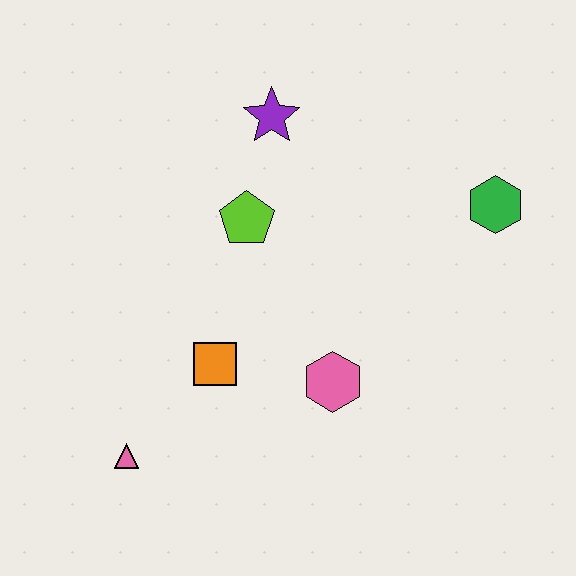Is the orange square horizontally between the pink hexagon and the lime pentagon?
No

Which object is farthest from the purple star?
The pink triangle is farthest from the purple star.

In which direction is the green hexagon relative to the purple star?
The green hexagon is to the right of the purple star.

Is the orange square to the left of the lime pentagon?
Yes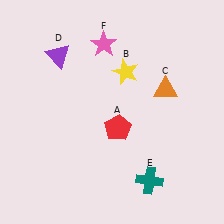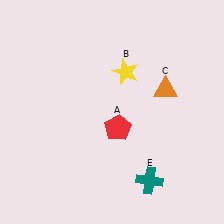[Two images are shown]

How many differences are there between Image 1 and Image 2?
There are 2 differences between the two images.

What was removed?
The purple triangle (D), the pink star (F) were removed in Image 2.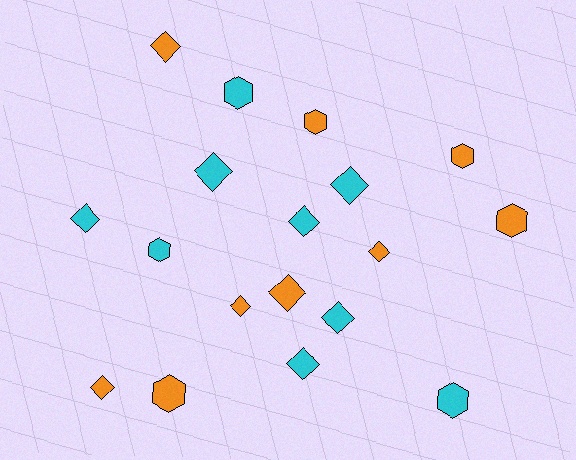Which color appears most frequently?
Orange, with 9 objects.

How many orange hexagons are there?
There are 4 orange hexagons.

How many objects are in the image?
There are 18 objects.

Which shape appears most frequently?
Diamond, with 11 objects.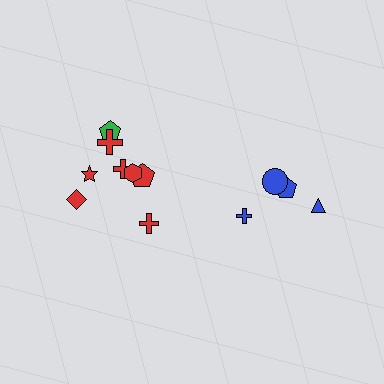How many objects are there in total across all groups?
There are 12 objects.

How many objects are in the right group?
There are 4 objects.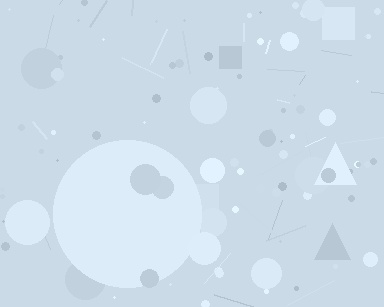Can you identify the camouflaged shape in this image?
The camouflaged shape is a circle.